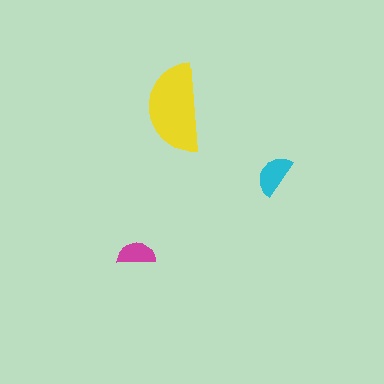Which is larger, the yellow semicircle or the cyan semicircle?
The yellow one.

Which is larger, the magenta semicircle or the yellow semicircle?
The yellow one.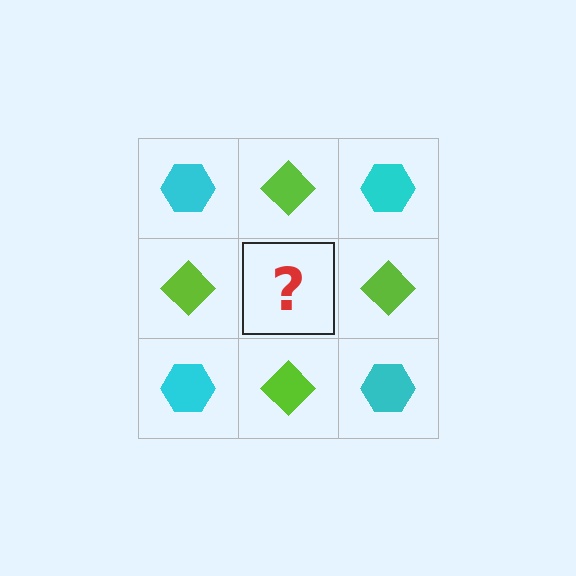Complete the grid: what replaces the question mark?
The question mark should be replaced with a cyan hexagon.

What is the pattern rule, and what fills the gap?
The rule is that it alternates cyan hexagon and lime diamond in a checkerboard pattern. The gap should be filled with a cyan hexagon.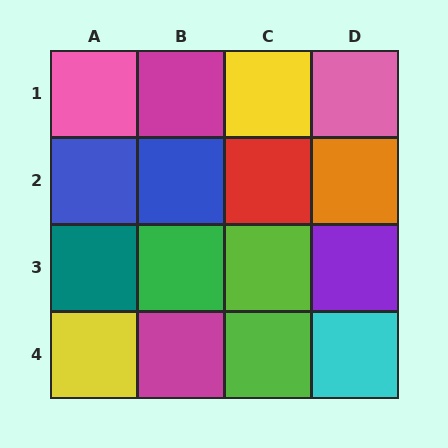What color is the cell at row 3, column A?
Teal.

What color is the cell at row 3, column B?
Green.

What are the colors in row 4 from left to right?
Yellow, magenta, lime, cyan.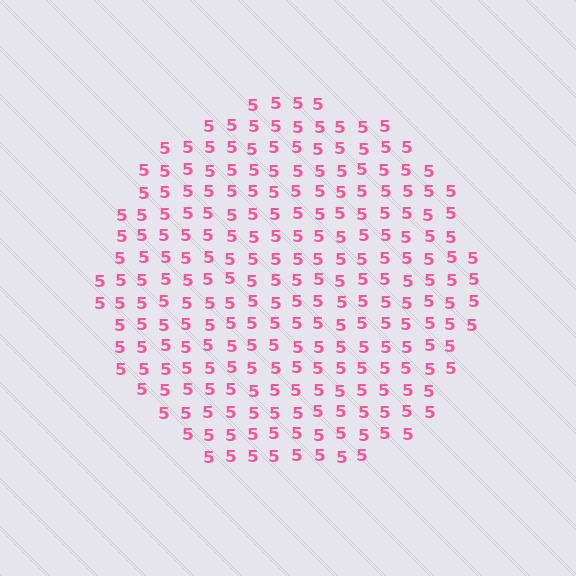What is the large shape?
The large shape is a circle.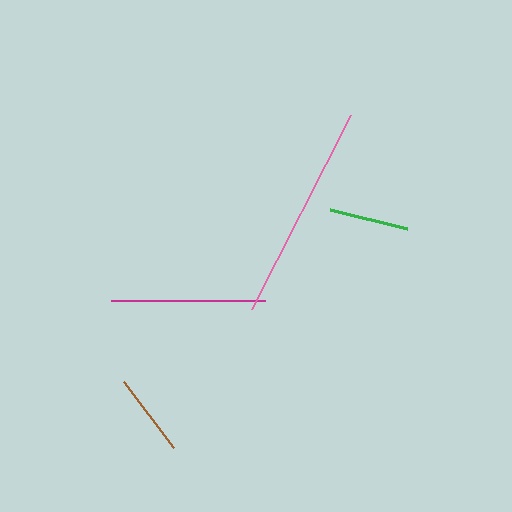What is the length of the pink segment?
The pink segment is approximately 218 pixels long.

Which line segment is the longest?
The pink line is the longest at approximately 218 pixels.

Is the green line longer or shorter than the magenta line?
The magenta line is longer than the green line.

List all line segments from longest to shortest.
From longest to shortest: pink, magenta, brown, green.